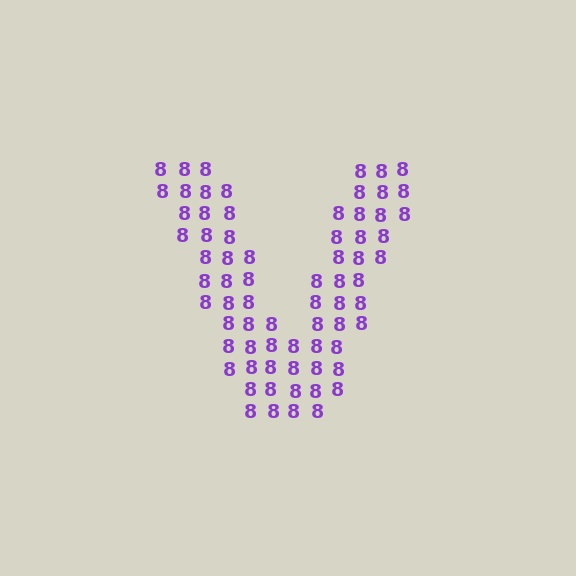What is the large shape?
The large shape is the letter V.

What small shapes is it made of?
It is made of small digit 8's.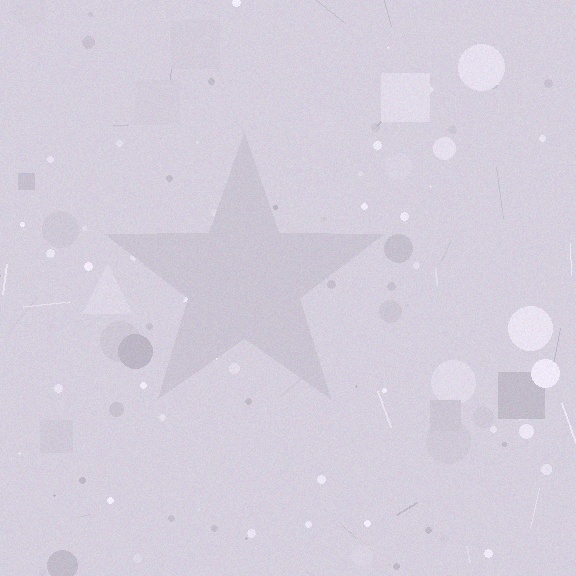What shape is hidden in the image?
A star is hidden in the image.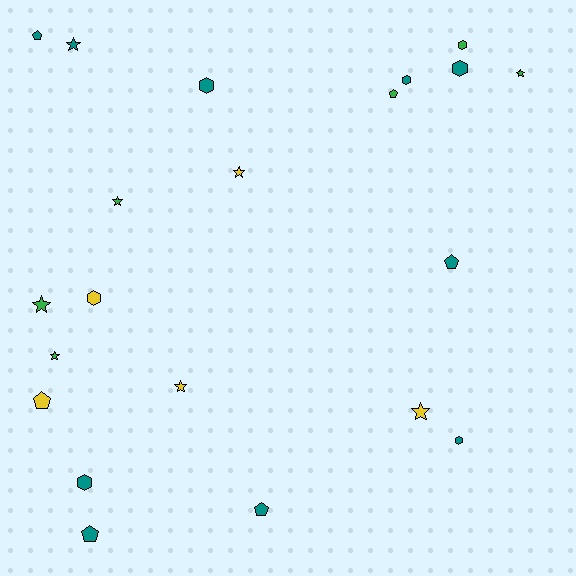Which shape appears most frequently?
Star, with 8 objects.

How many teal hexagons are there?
There are 5 teal hexagons.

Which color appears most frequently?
Teal, with 10 objects.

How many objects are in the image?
There are 21 objects.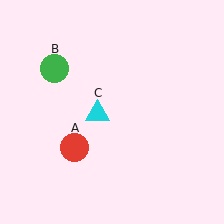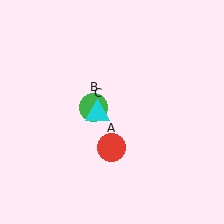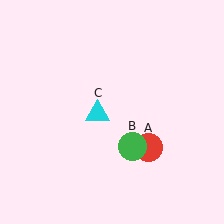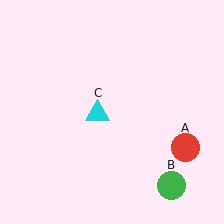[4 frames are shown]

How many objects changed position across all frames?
2 objects changed position: red circle (object A), green circle (object B).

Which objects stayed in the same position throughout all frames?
Cyan triangle (object C) remained stationary.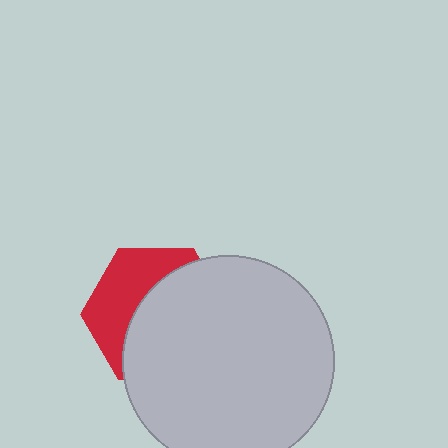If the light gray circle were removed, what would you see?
You would see the complete red hexagon.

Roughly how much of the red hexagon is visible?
A small part of it is visible (roughly 40%).